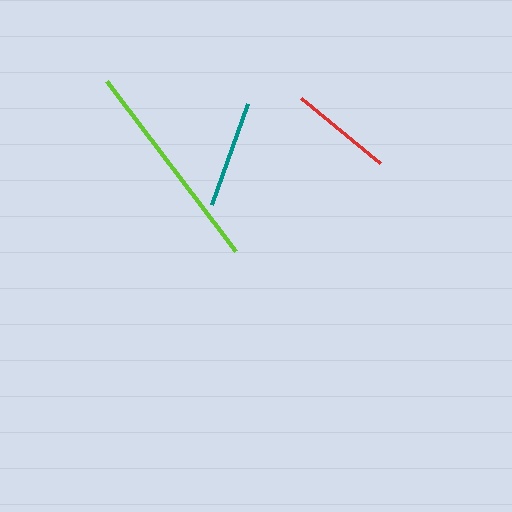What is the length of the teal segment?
The teal segment is approximately 108 pixels long.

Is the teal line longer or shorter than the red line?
The teal line is longer than the red line.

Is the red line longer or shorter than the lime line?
The lime line is longer than the red line.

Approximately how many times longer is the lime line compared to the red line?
The lime line is approximately 2.1 times the length of the red line.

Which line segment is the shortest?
The red line is the shortest at approximately 103 pixels.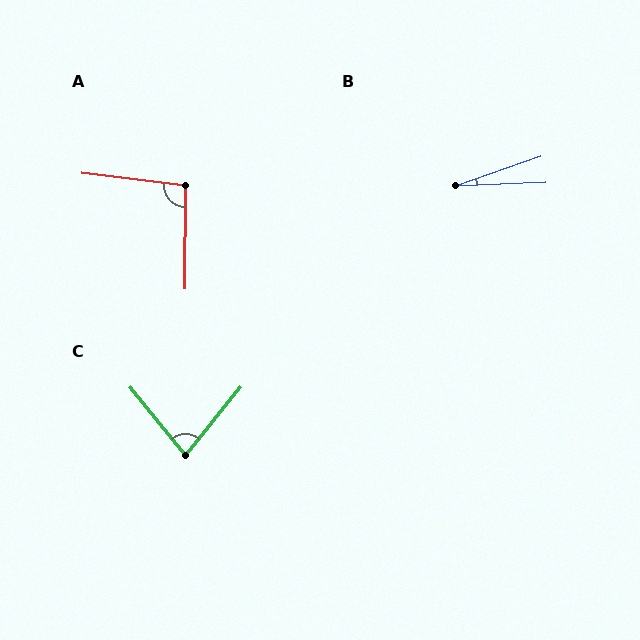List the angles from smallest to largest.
B (17°), C (78°), A (97°).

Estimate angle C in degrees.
Approximately 78 degrees.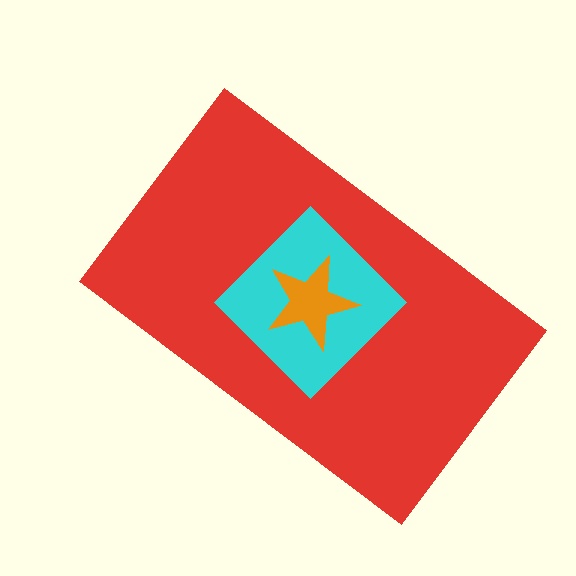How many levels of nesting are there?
3.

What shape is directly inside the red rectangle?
The cyan diamond.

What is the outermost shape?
The red rectangle.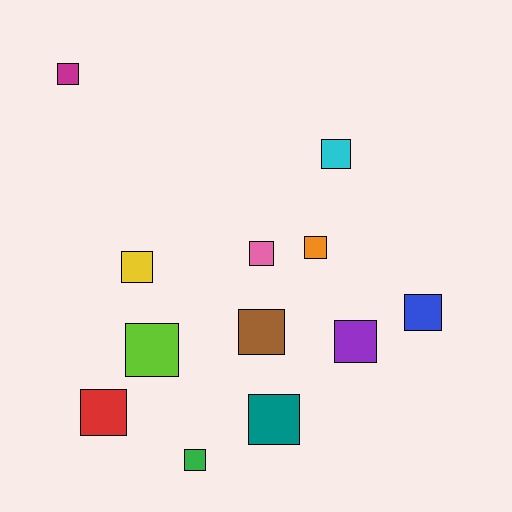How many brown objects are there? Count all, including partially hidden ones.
There is 1 brown object.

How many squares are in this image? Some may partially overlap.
There are 12 squares.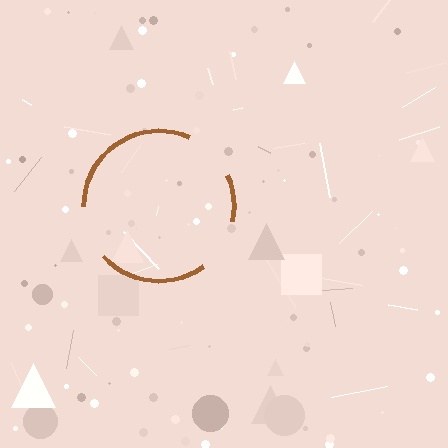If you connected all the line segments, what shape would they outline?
They would outline a circle.